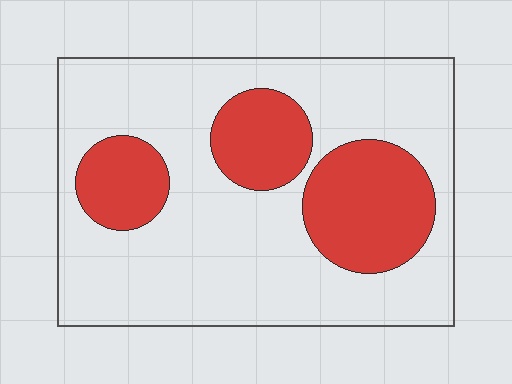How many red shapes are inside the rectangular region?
3.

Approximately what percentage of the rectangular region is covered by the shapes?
Approximately 30%.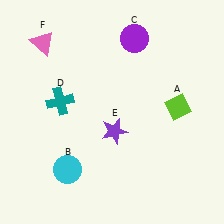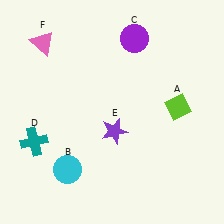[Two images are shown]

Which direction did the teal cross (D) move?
The teal cross (D) moved down.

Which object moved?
The teal cross (D) moved down.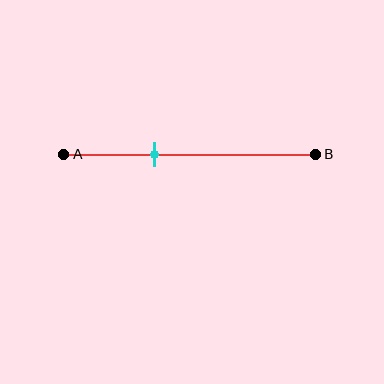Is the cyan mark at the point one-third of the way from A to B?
Yes, the mark is approximately at the one-third point.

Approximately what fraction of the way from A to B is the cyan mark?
The cyan mark is approximately 35% of the way from A to B.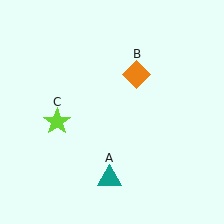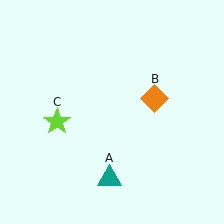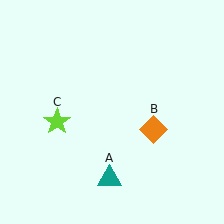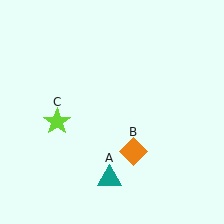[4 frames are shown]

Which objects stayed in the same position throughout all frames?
Teal triangle (object A) and lime star (object C) remained stationary.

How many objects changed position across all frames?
1 object changed position: orange diamond (object B).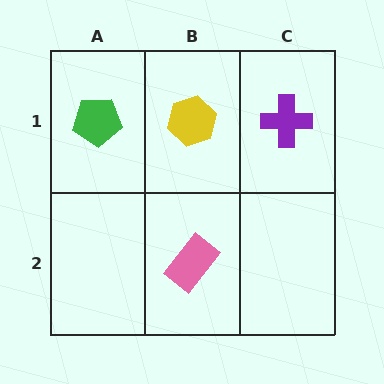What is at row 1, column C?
A purple cross.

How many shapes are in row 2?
1 shape.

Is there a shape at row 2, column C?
No, that cell is empty.